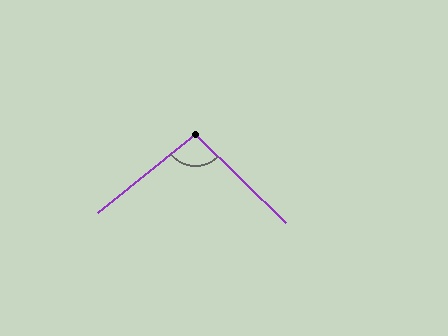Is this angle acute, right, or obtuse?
It is obtuse.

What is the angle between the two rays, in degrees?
Approximately 97 degrees.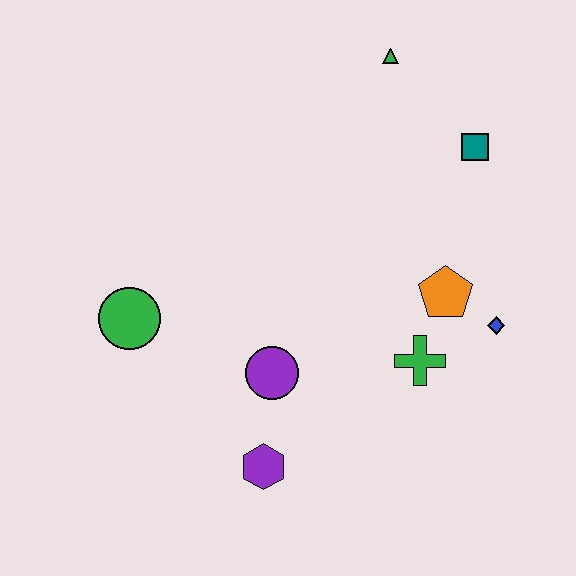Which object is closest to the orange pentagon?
The blue diamond is closest to the orange pentagon.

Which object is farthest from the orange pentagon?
The green circle is farthest from the orange pentagon.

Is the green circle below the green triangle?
Yes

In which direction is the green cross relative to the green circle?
The green cross is to the right of the green circle.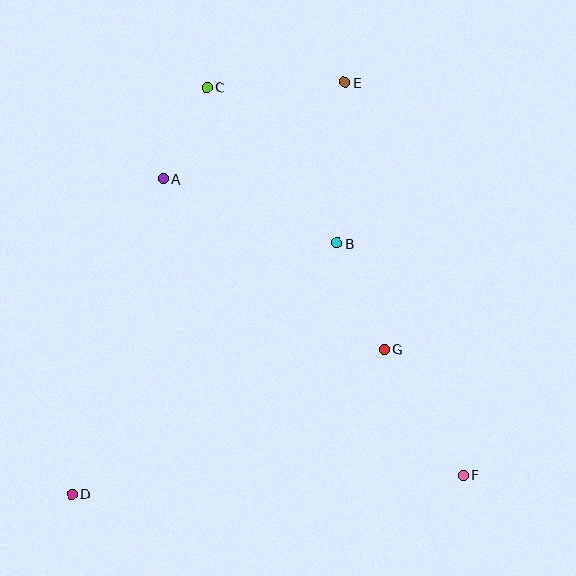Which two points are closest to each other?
Points A and C are closest to each other.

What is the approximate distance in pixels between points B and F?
The distance between B and F is approximately 264 pixels.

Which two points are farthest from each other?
Points D and E are farthest from each other.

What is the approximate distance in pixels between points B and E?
The distance between B and E is approximately 161 pixels.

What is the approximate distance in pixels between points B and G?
The distance between B and G is approximately 116 pixels.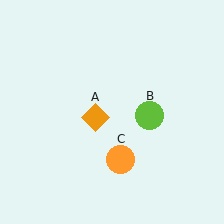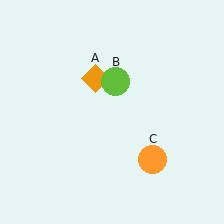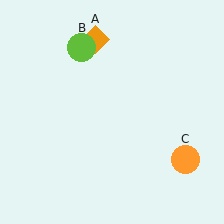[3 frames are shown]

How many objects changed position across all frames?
3 objects changed position: orange diamond (object A), lime circle (object B), orange circle (object C).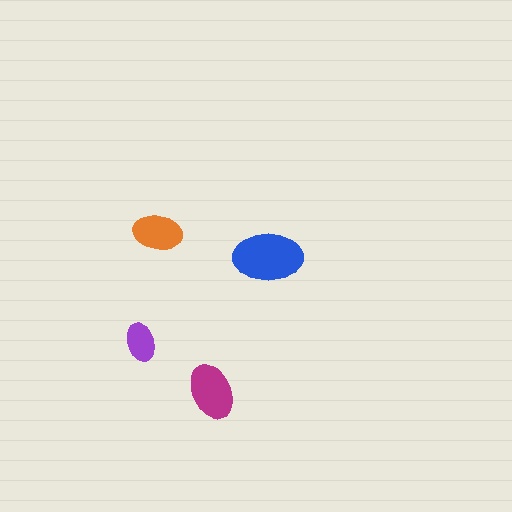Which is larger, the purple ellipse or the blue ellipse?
The blue one.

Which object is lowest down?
The magenta ellipse is bottommost.